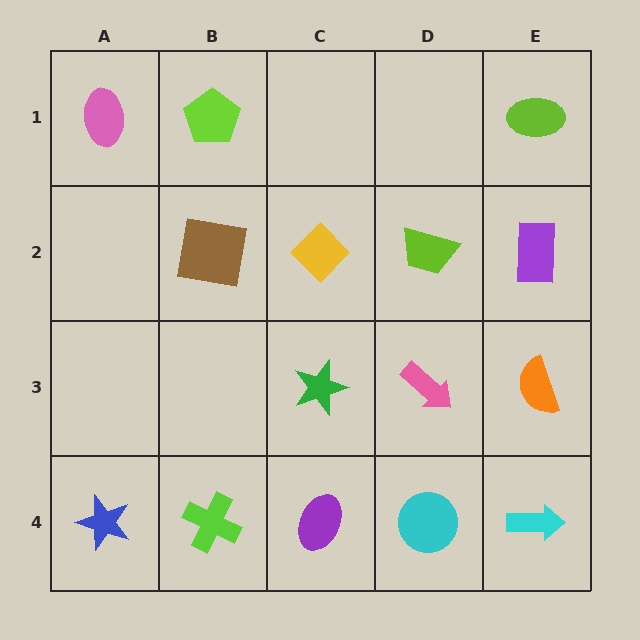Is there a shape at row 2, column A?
No, that cell is empty.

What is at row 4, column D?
A cyan circle.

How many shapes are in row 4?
5 shapes.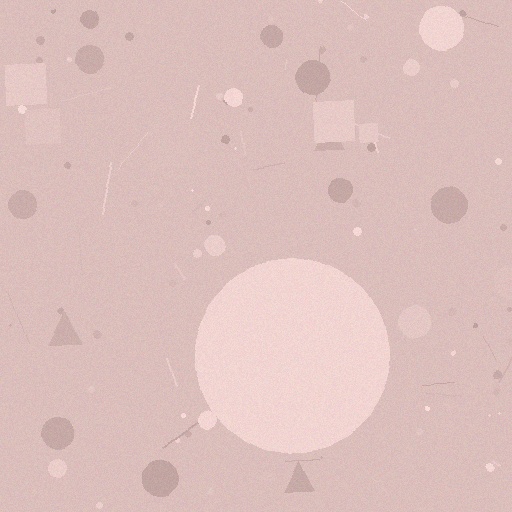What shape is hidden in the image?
A circle is hidden in the image.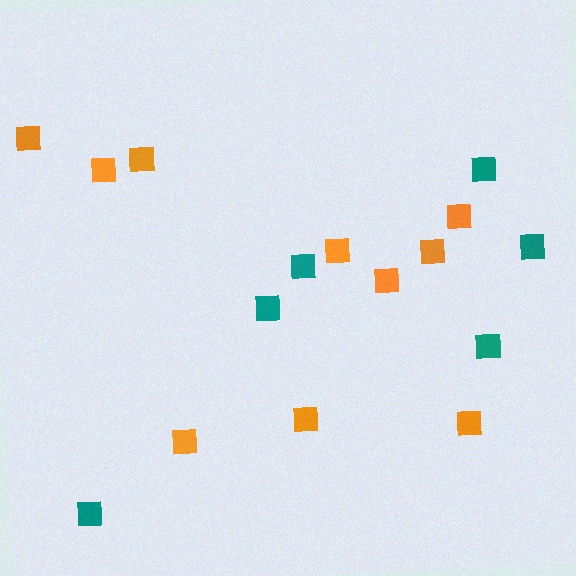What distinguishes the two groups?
There are 2 groups: one group of orange squares (10) and one group of teal squares (6).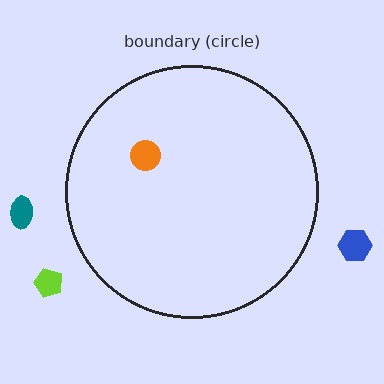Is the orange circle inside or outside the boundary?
Inside.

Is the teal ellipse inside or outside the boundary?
Outside.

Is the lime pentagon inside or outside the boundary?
Outside.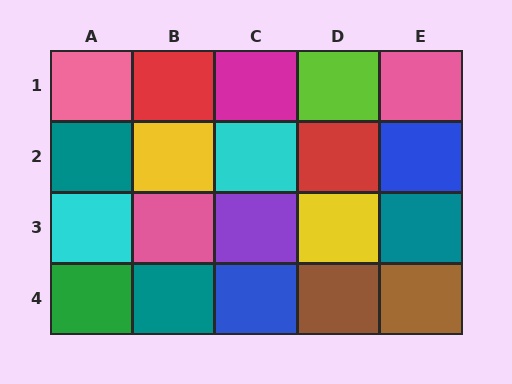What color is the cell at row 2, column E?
Blue.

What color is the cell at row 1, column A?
Pink.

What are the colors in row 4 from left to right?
Green, teal, blue, brown, brown.